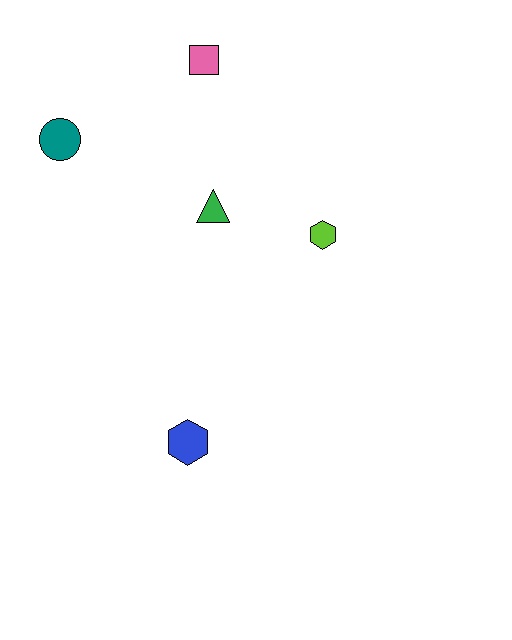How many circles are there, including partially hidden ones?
There is 1 circle.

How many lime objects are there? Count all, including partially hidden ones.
There is 1 lime object.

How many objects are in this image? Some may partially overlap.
There are 5 objects.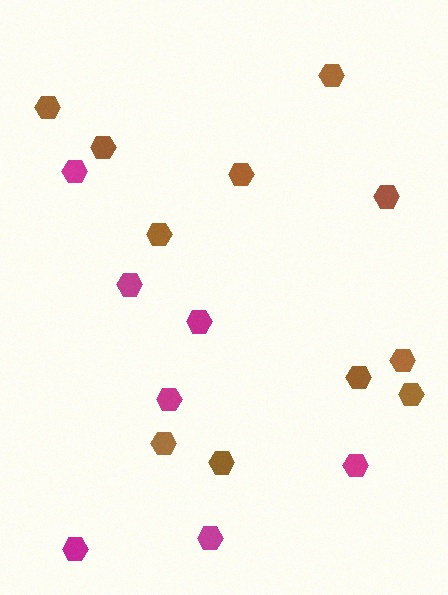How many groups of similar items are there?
There are 2 groups: one group of brown hexagons (11) and one group of magenta hexagons (7).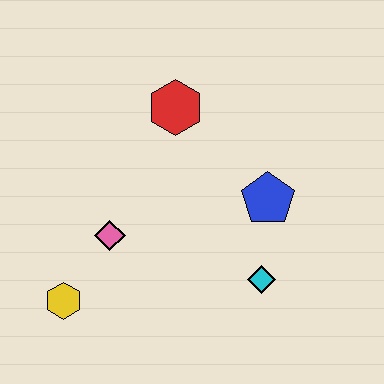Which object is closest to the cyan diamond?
The blue pentagon is closest to the cyan diamond.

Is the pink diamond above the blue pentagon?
No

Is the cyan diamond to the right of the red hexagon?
Yes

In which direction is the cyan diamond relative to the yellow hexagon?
The cyan diamond is to the right of the yellow hexagon.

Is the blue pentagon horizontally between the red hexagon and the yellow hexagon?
No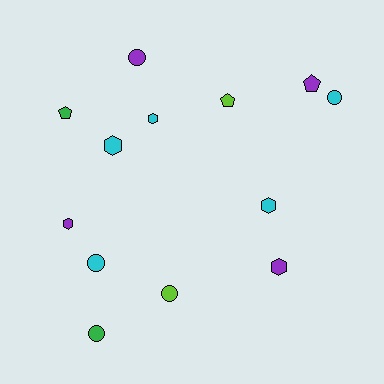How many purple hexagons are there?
There are 2 purple hexagons.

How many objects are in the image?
There are 13 objects.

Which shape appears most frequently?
Hexagon, with 5 objects.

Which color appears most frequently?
Cyan, with 5 objects.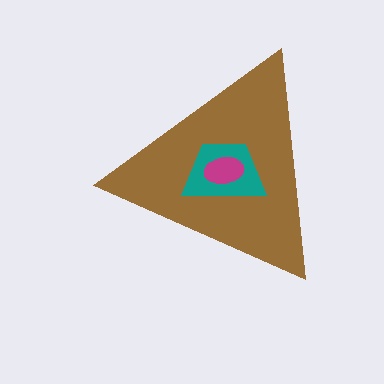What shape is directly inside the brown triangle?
The teal trapezoid.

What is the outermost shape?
The brown triangle.